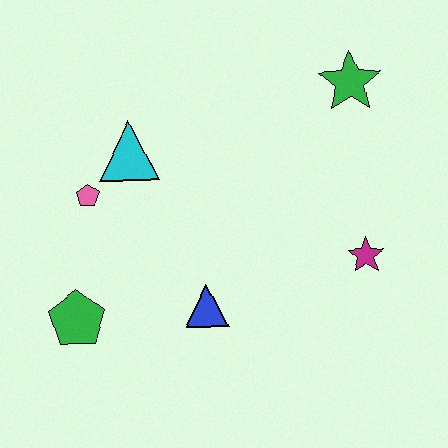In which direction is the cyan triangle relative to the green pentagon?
The cyan triangle is above the green pentagon.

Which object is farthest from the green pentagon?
The green star is farthest from the green pentagon.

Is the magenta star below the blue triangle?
No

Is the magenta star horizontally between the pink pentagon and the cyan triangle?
No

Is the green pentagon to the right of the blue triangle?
No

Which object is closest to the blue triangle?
The green pentagon is closest to the blue triangle.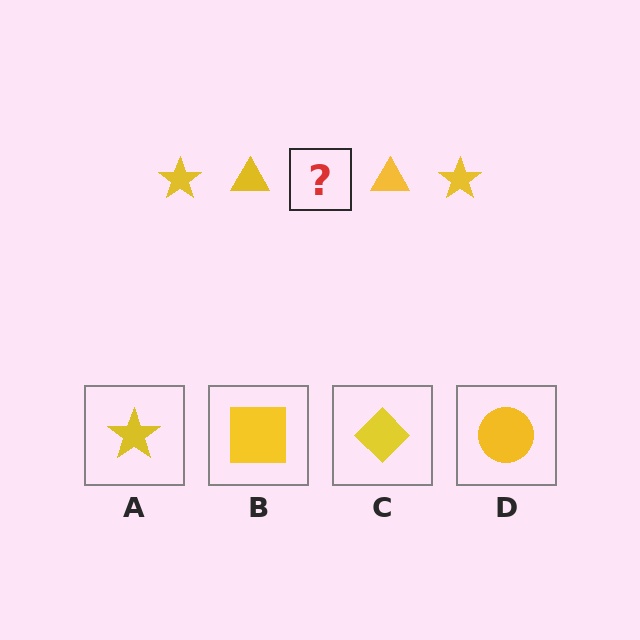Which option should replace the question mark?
Option A.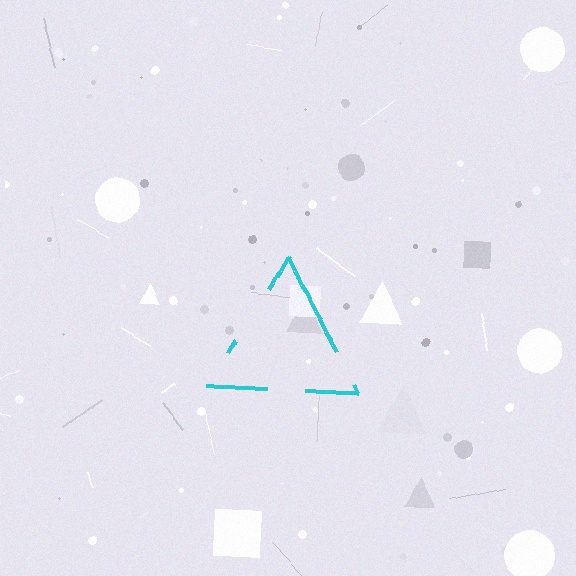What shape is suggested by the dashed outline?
The dashed outline suggests a triangle.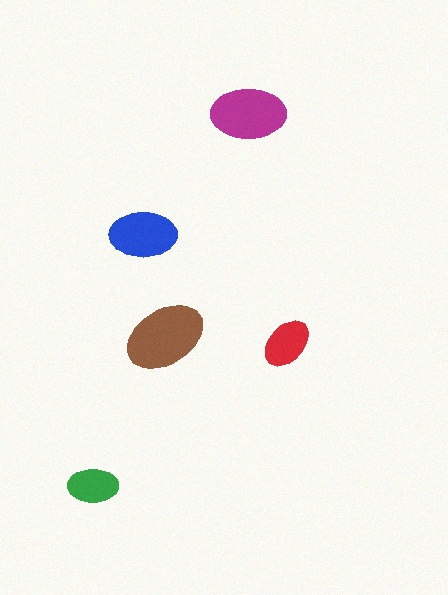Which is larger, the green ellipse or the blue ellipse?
The blue one.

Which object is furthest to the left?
The green ellipse is leftmost.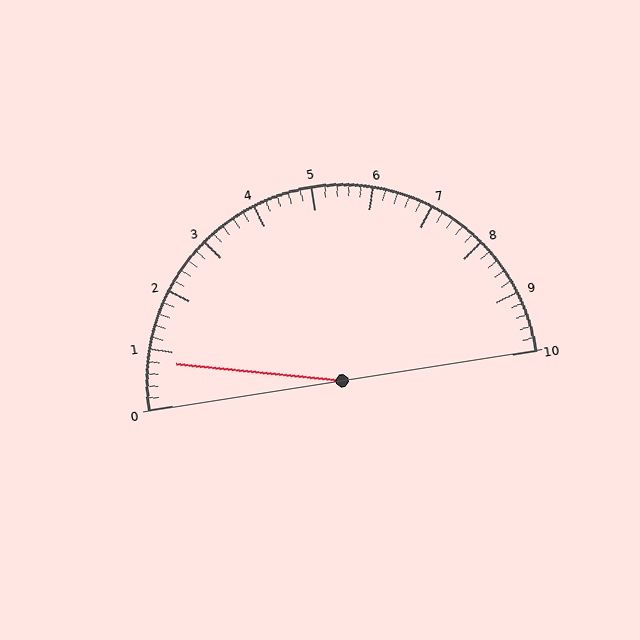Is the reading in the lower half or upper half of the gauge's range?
The reading is in the lower half of the range (0 to 10).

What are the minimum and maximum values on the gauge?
The gauge ranges from 0 to 10.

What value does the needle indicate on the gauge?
The needle indicates approximately 0.8.